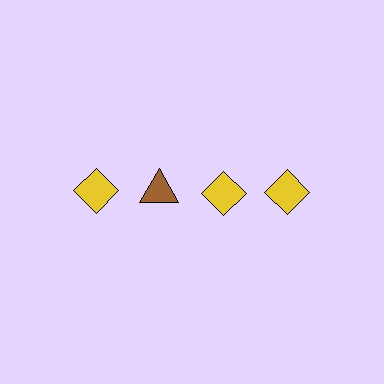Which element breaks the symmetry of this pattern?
The brown triangle in the top row, second from left column breaks the symmetry. All other shapes are yellow diamonds.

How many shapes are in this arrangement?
There are 4 shapes arranged in a grid pattern.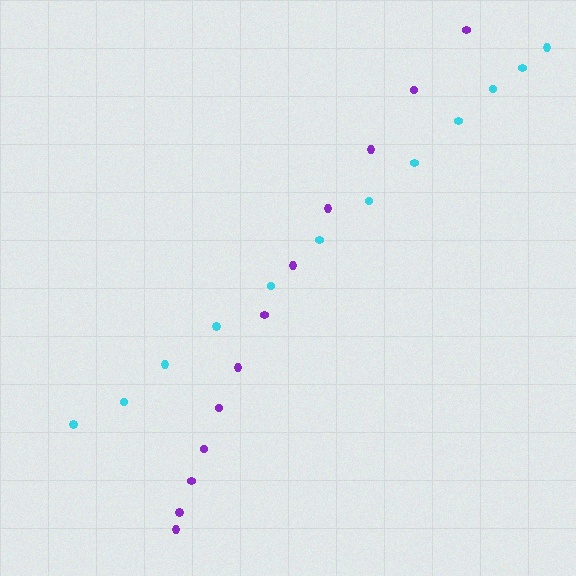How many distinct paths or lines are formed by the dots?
There are 2 distinct paths.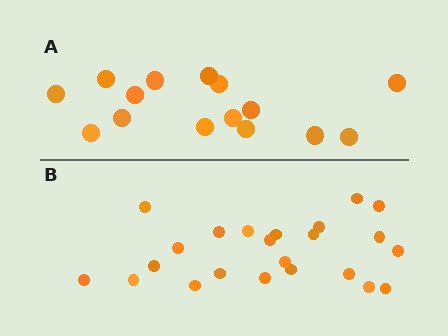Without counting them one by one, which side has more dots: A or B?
Region B (the bottom region) has more dots.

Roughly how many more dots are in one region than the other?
Region B has roughly 8 or so more dots than region A.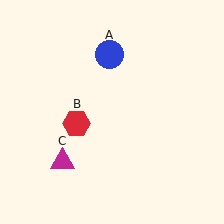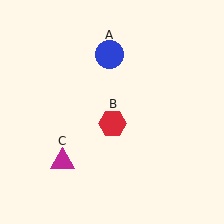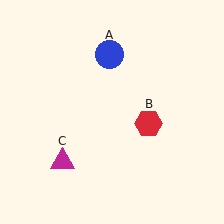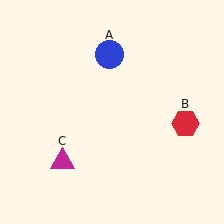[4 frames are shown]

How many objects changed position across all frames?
1 object changed position: red hexagon (object B).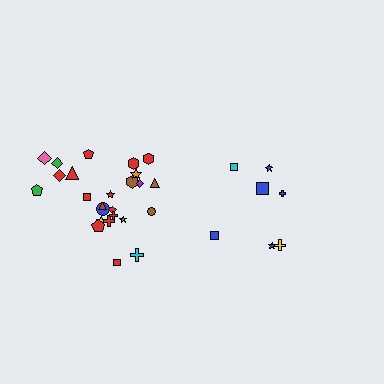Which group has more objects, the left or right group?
The left group.